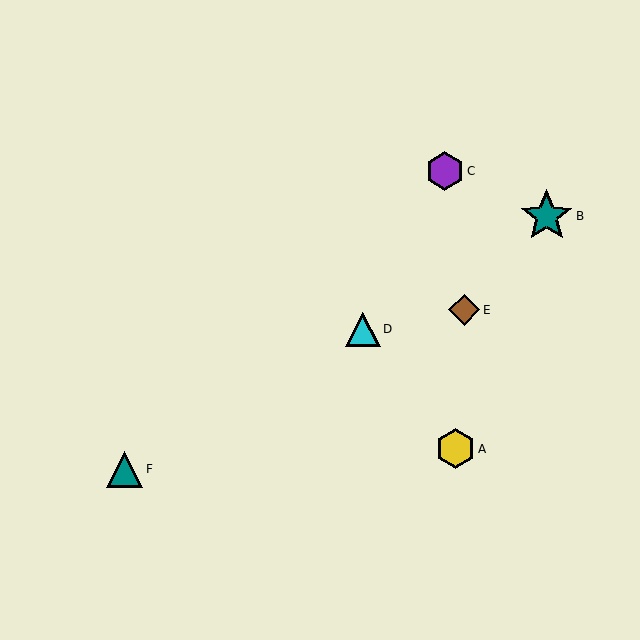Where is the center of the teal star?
The center of the teal star is at (547, 216).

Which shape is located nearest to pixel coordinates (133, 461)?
The teal triangle (labeled F) at (125, 469) is nearest to that location.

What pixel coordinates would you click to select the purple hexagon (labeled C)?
Click at (445, 171) to select the purple hexagon C.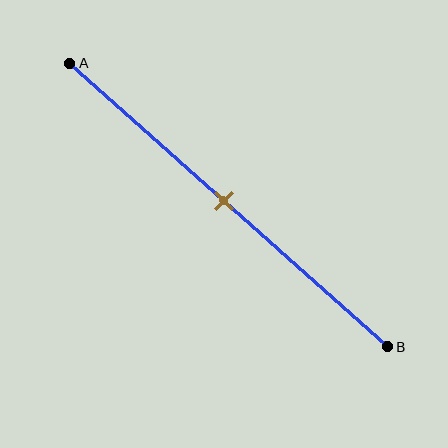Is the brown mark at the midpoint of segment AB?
Yes, the mark is approximately at the midpoint.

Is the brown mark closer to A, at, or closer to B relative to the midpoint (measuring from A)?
The brown mark is approximately at the midpoint of segment AB.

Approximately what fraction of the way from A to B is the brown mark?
The brown mark is approximately 50% of the way from A to B.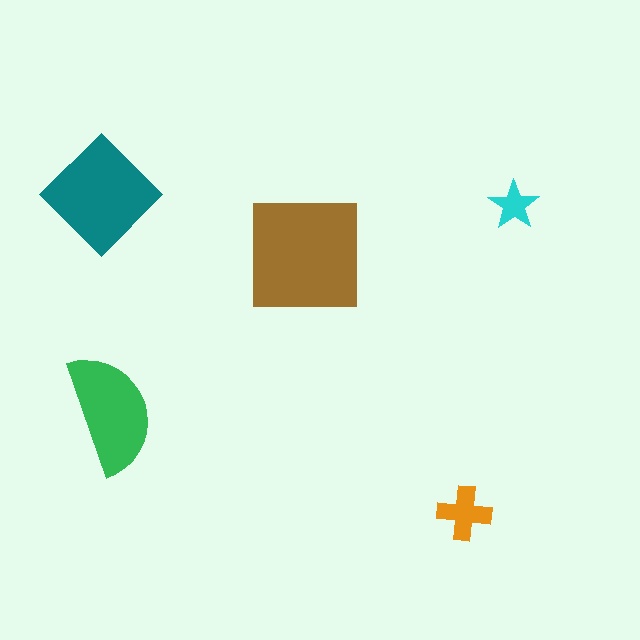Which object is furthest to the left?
The teal diamond is leftmost.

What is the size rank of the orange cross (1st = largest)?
4th.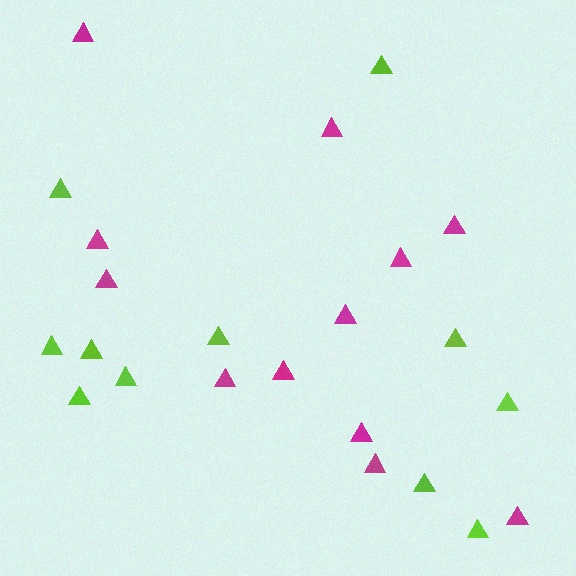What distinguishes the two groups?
There are 2 groups: one group of magenta triangles (12) and one group of lime triangles (11).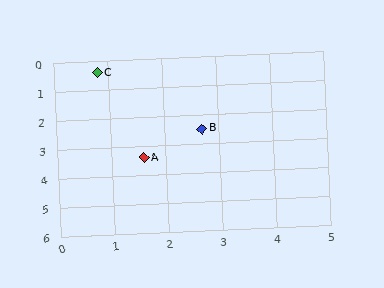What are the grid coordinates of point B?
Point B is at approximately (2.7, 2.5).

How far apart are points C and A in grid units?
Points C and A are about 3.1 grid units apart.